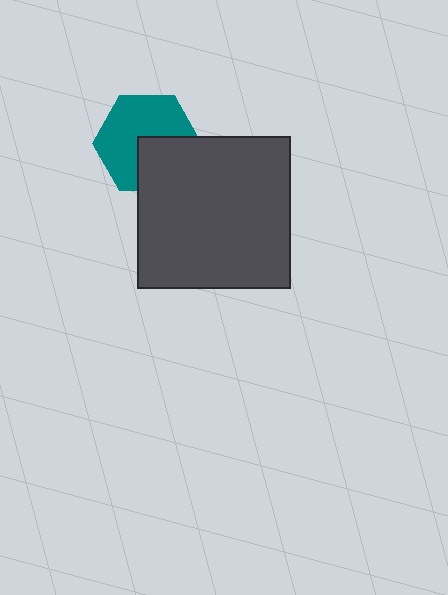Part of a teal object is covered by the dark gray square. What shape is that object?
It is a hexagon.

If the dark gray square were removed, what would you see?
You would see the complete teal hexagon.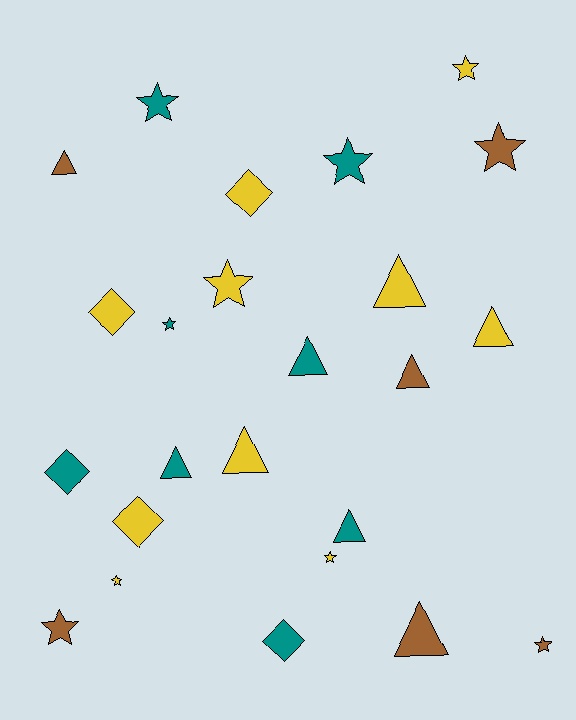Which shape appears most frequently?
Star, with 10 objects.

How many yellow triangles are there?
There are 3 yellow triangles.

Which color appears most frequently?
Yellow, with 10 objects.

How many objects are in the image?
There are 24 objects.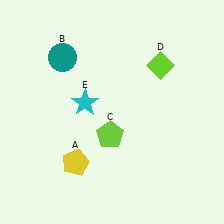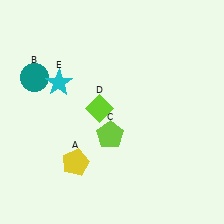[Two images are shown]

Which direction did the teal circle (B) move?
The teal circle (B) moved left.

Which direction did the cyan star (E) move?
The cyan star (E) moved left.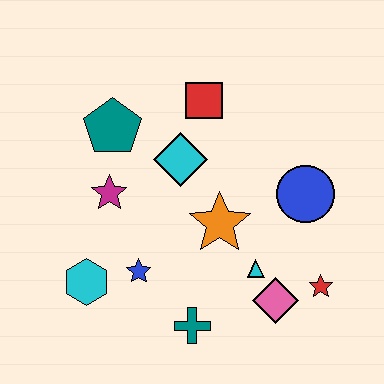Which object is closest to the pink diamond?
The cyan triangle is closest to the pink diamond.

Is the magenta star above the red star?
Yes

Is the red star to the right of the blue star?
Yes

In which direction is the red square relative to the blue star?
The red square is above the blue star.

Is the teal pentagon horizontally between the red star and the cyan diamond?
No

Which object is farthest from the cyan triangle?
The teal pentagon is farthest from the cyan triangle.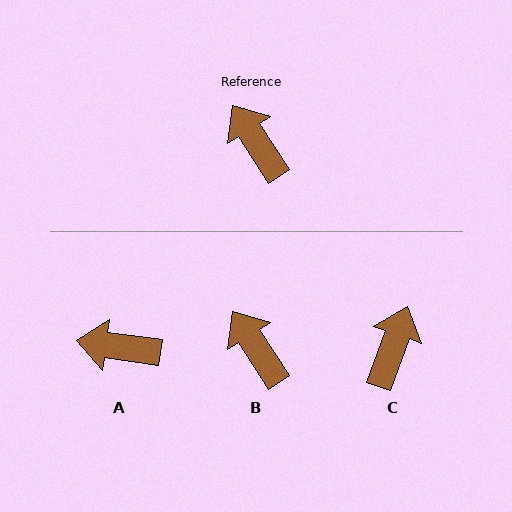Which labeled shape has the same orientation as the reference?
B.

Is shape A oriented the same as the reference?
No, it is off by about 49 degrees.